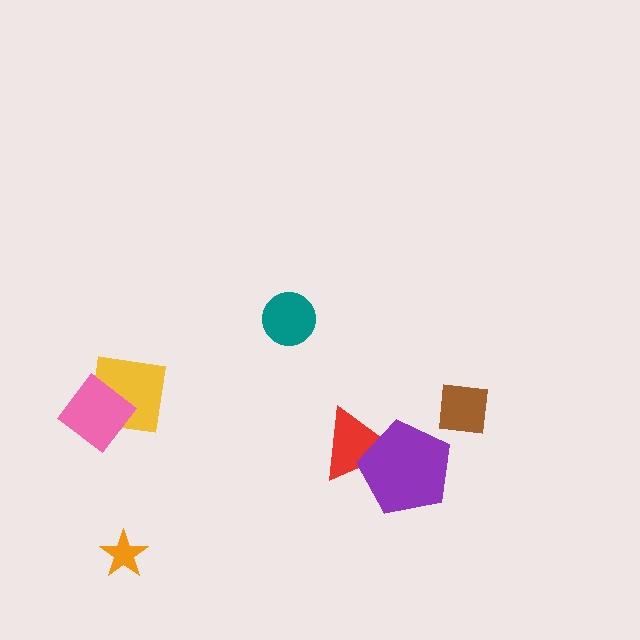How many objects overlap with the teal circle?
0 objects overlap with the teal circle.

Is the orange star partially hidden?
No, no other shape covers it.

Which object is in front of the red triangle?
The purple pentagon is in front of the red triangle.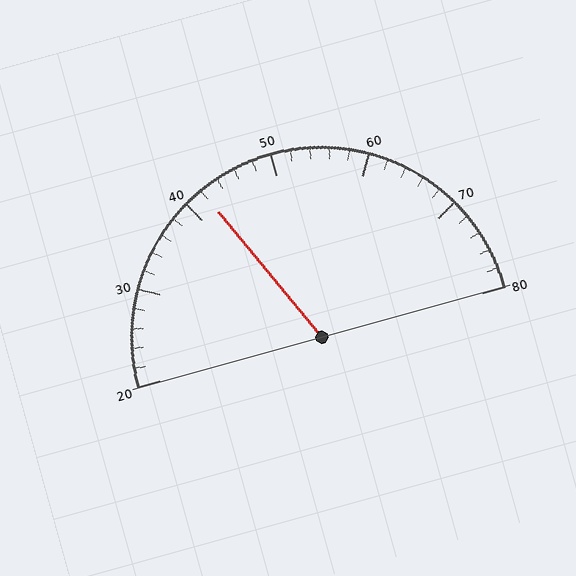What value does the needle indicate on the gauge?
The needle indicates approximately 42.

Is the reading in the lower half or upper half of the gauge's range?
The reading is in the lower half of the range (20 to 80).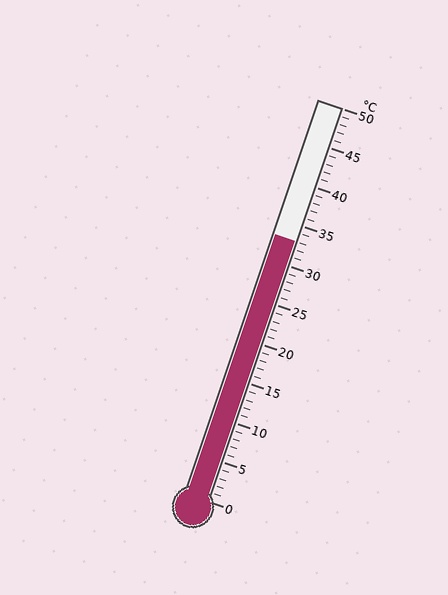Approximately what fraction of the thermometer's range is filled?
The thermometer is filled to approximately 65% of its range.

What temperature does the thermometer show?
The thermometer shows approximately 33°C.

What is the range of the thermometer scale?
The thermometer scale ranges from 0°C to 50°C.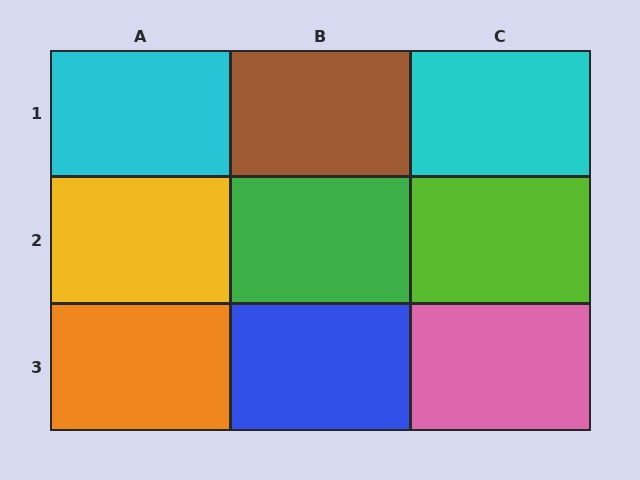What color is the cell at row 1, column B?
Brown.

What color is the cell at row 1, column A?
Cyan.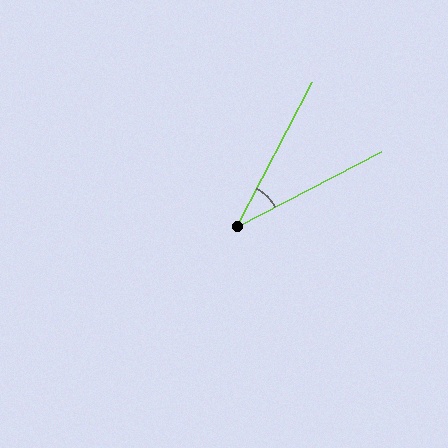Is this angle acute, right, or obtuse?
It is acute.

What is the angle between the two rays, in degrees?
Approximately 35 degrees.